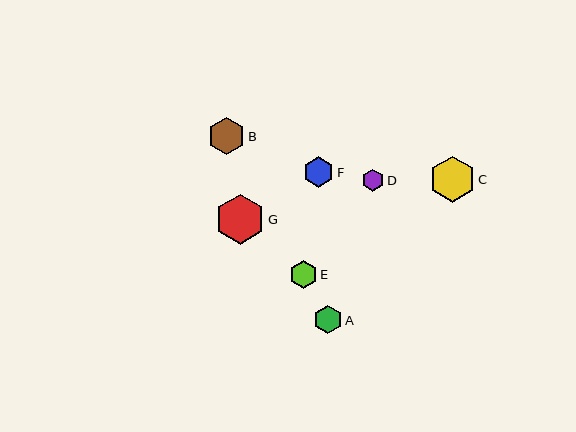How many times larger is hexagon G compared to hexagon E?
Hexagon G is approximately 1.8 times the size of hexagon E.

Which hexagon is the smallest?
Hexagon D is the smallest with a size of approximately 22 pixels.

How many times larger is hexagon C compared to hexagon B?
Hexagon C is approximately 1.3 times the size of hexagon B.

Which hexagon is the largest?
Hexagon G is the largest with a size of approximately 50 pixels.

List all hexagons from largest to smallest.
From largest to smallest: G, C, B, F, A, E, D.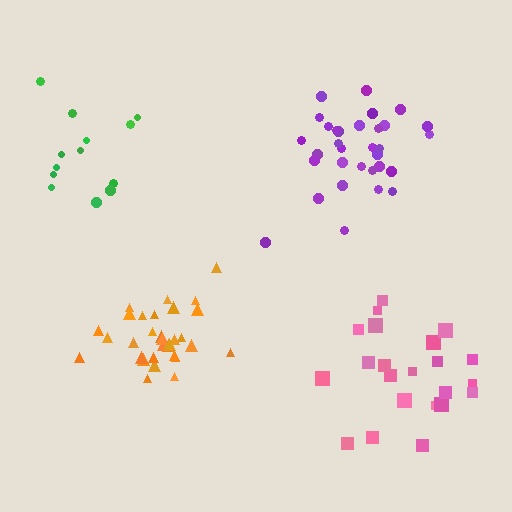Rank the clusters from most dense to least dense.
orange, purple, pink, green.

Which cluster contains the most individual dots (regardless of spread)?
Purple (32).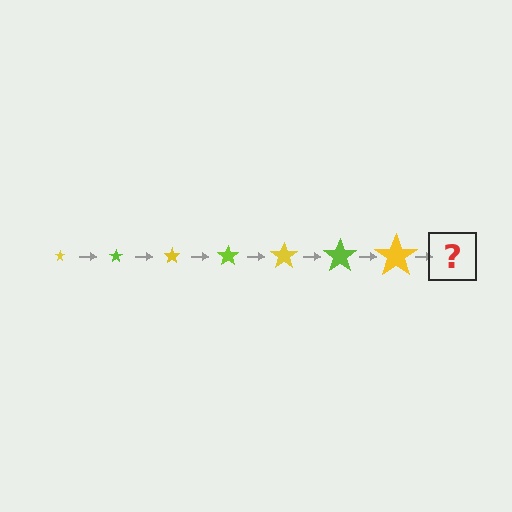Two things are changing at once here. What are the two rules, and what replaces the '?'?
The two rules are that the star grows larger each step and the color cycles through yellow and lime. The '?' should be a lime star, larger than the previous one.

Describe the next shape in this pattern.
It should be a lime star, larger than the previous one.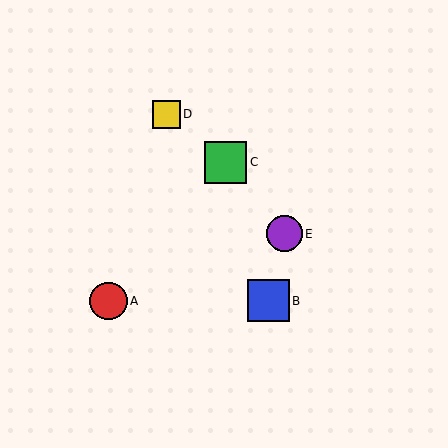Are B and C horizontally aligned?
No, B is at y≈301 and C is at y≈162.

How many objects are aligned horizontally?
2 objects (A, B) are aligned horizontally.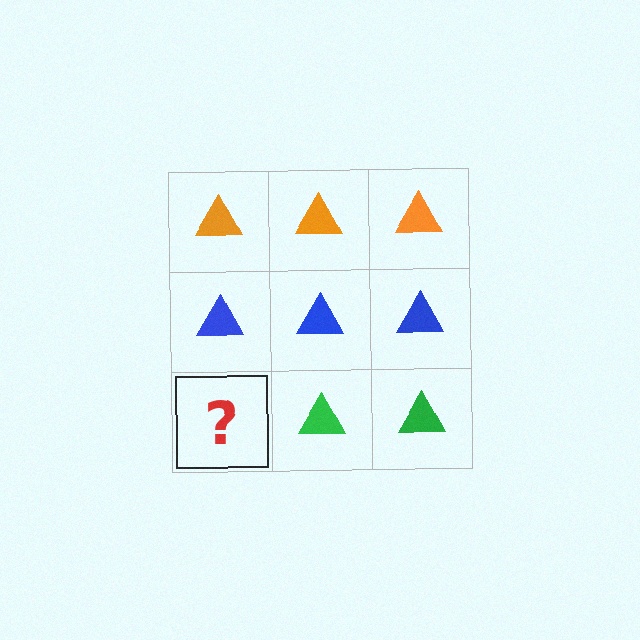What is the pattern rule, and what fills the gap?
The rule is that each row has a consistent color. The gap should be filled with a green triangle.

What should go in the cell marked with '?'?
The missing cell should contain a green triangle.